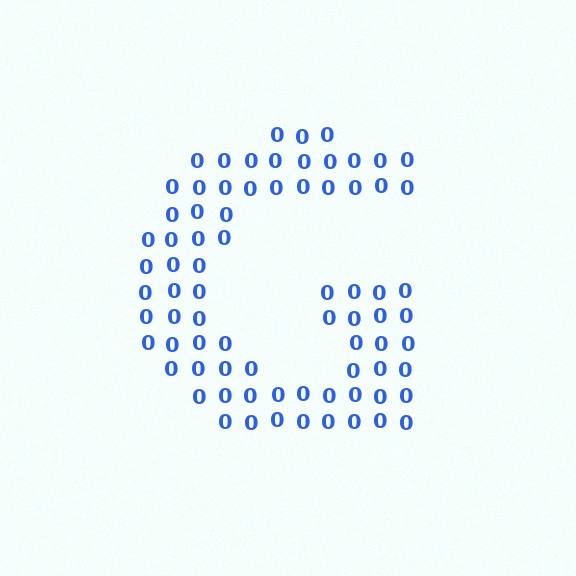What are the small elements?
The small elements are digit 0's.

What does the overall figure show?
The overall figure shows the letter G.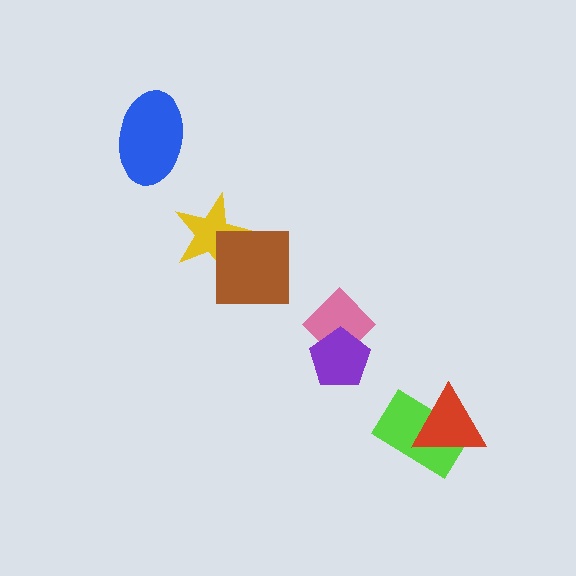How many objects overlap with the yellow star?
1 object overlaps with the yellow star.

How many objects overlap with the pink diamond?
1 object overlaps with the pink diamond.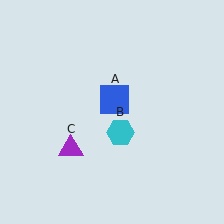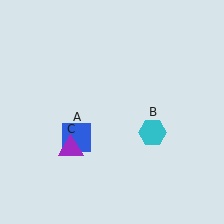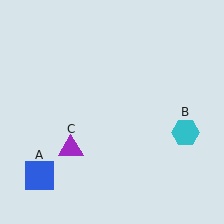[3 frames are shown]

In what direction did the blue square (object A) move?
The blue square (object A) moved down and to the left.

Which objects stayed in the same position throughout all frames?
Purple triangle (object C) remained stationary.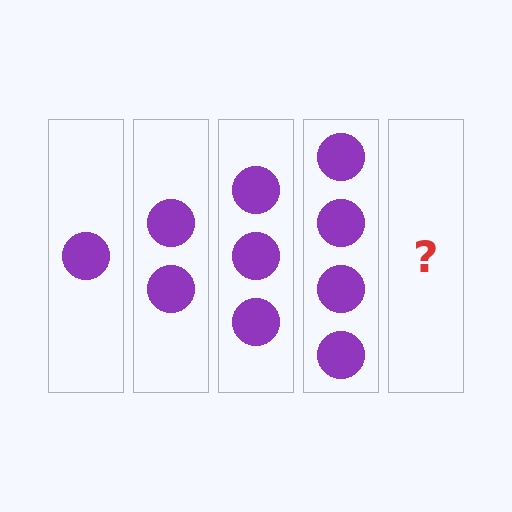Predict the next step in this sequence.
The next step is 5 circles.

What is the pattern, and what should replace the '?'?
The pattern is that each step adds one more circle. The '?' should be 5 circles.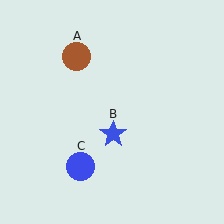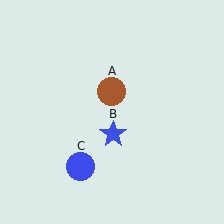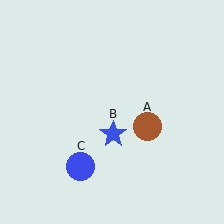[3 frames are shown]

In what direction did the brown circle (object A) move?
The brown circle (object A) moved down and to the right.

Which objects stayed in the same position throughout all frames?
Blue star (object B) and blue circle (object C) remained stationary.